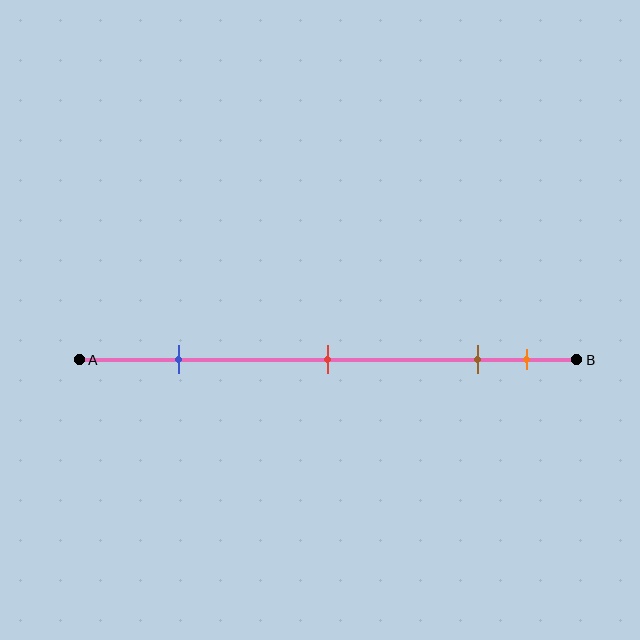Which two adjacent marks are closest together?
The brown and orange marks are the closest adjacent pair.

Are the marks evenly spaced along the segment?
No, the marks are not evenly spaced.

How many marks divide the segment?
There are 4 marks dividing the segment.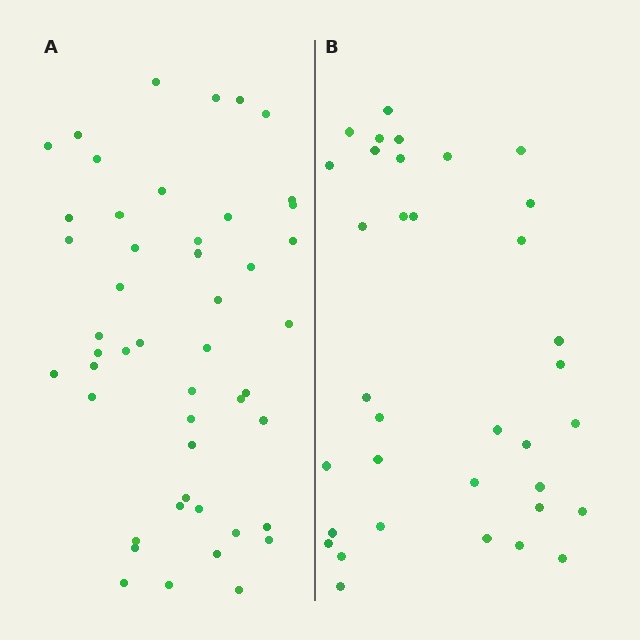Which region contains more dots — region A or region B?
Region A (the left region) has more dots.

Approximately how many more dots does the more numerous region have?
Region A has approximately 15 more dots than region B.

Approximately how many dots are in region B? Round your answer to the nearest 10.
About 40 dots. (The exact count is 35, which rounds to 40.)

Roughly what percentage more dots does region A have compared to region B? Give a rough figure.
About 35% more.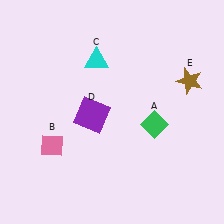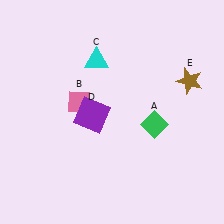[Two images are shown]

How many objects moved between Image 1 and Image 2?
1 object moved between the two images.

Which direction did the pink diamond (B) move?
The pink diamond (B) moved up.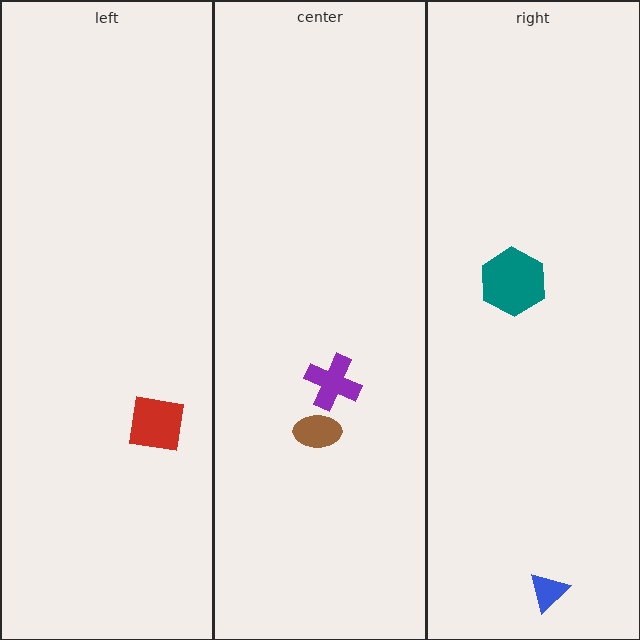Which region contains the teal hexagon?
The right region.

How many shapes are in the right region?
2.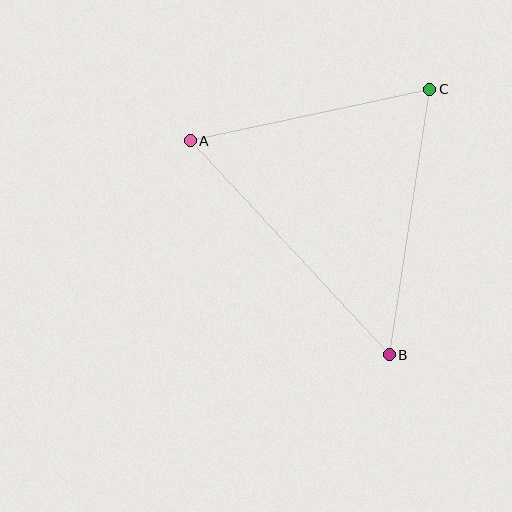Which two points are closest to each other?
Points A and C are closest to each other.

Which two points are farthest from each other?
Points A and B are farthest from each other.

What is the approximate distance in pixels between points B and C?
The distance between B and C is approximately 269 pixels.